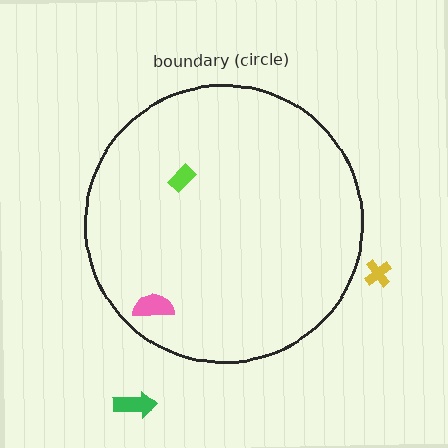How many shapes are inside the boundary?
2 inside, 2 outside.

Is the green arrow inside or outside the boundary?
Outside.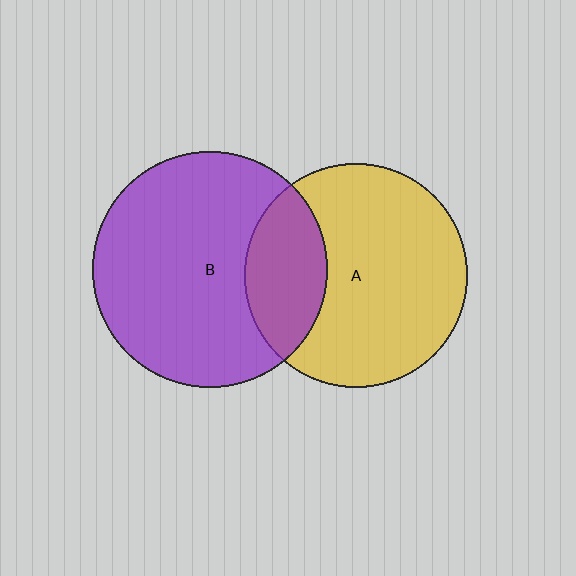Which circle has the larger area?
Circle B (purple).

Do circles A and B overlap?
Yes.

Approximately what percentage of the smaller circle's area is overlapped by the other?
Approximately 25%.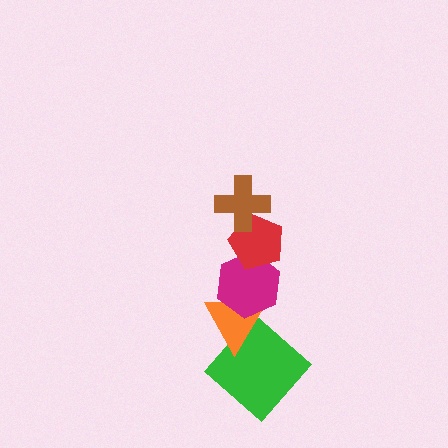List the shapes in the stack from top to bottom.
From top to bottom: the brown cross, the red pentagon, the magenta hexagon, the orange triangle, the green diamond.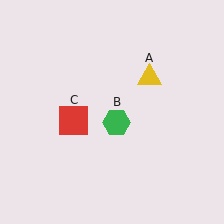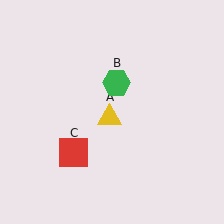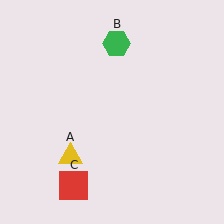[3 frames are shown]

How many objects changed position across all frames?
3 objects changed position: yellow triangle (object A), green hexagon (object B), red square (object C).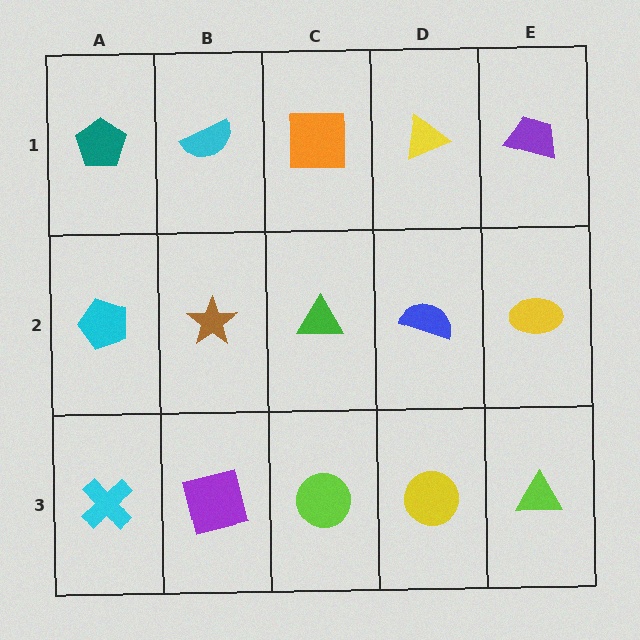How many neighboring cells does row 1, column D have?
3.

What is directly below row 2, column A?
A cyan cross.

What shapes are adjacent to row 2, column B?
A cyan semicircle (row 1, column B), a purple square (row 3, column B), a cyan pentagon (row 2, column A), a green triangle (row 2, column C).